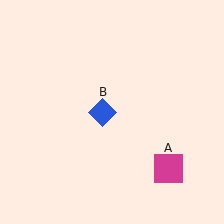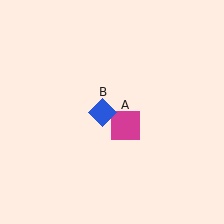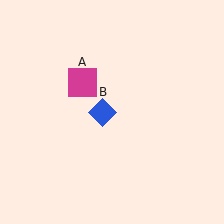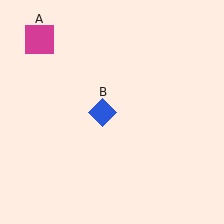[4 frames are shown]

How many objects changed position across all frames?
1 object changed position: magenta square (object A).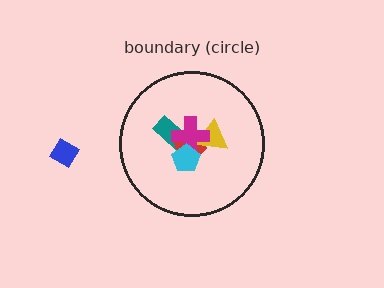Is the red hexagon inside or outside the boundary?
Inside.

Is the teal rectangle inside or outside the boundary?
Inside.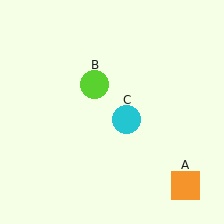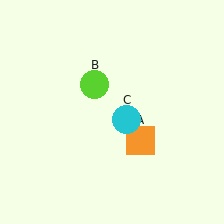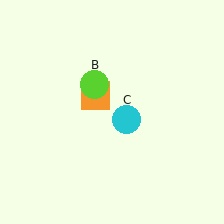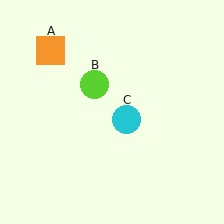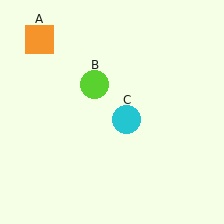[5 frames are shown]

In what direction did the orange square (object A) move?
The orange square (object A) moved up and to the left.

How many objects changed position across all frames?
1 object changed position: orange square (object A).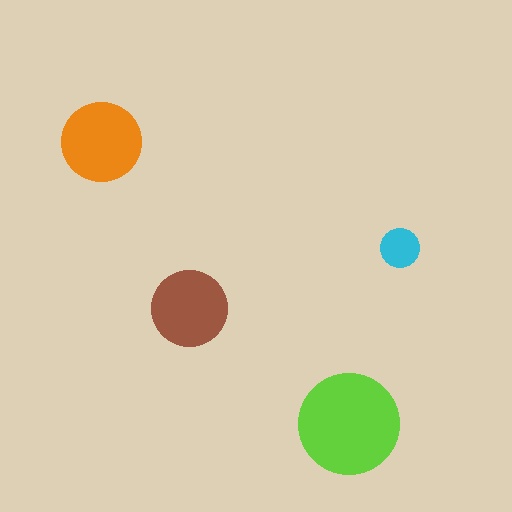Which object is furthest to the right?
The cyan circle is rightmost.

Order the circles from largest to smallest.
the lime one, the orange one, the brown one, the cyan one.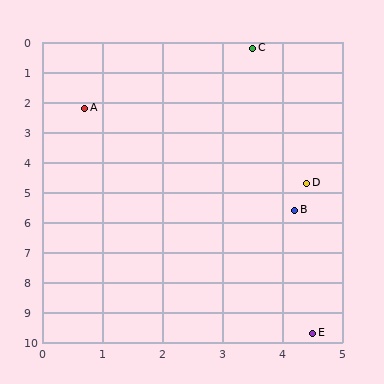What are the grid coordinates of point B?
Point B is at approximately (4.2, 5.6).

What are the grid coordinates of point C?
Point C is at approximately (3.5, 0.2).